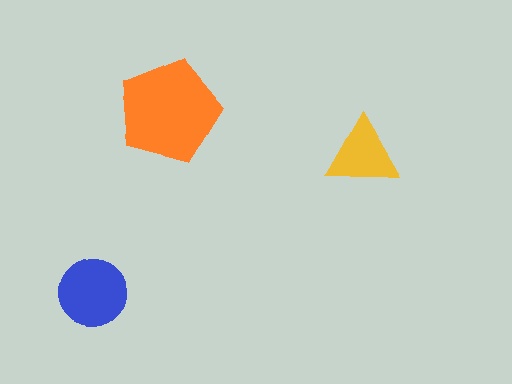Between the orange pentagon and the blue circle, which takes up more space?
The orange pentagon.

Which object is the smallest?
The yellow triangle.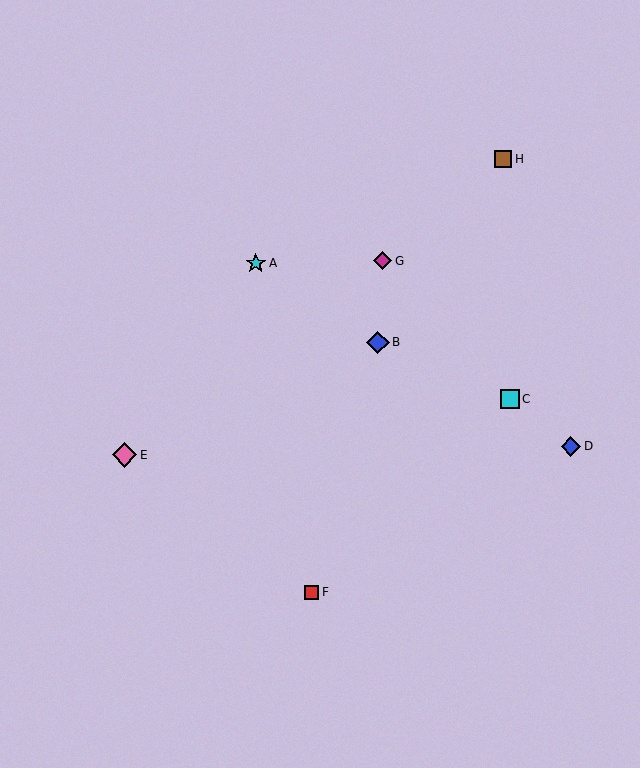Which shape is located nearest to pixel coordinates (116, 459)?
The pink diamond (labeled E) at (124, 455) is nearest to that location.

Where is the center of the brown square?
The center of the brown square is at (503, 159).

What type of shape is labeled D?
Shape D is a blue diamond.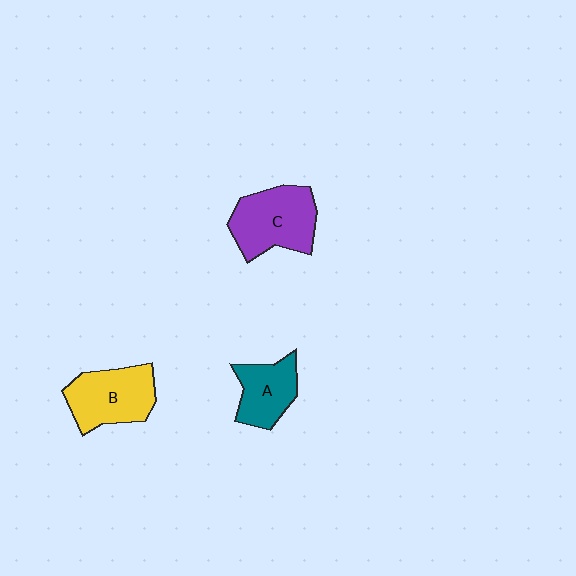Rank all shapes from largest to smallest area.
From largest to smallest: C (purple), B (yellow), A (teal).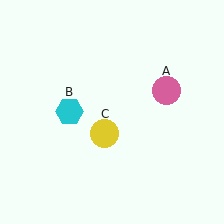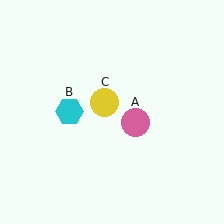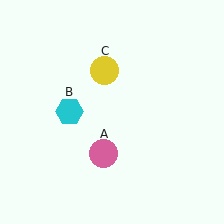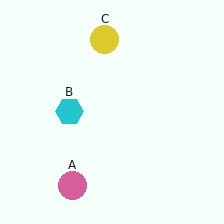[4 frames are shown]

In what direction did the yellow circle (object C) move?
The yellow circle (object C) moved up.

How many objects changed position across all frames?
2 objects changed position: pink circle (object A), yellow circle (object C).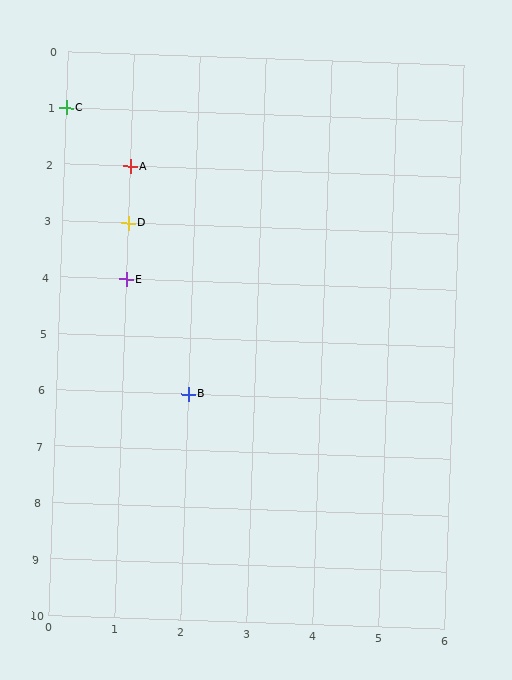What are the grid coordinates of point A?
Point A is at grid coordinates (1, 2).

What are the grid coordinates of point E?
Point E is at grid coordinates (1, 4).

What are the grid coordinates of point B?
Point B is at grid coordinates (2, 6).